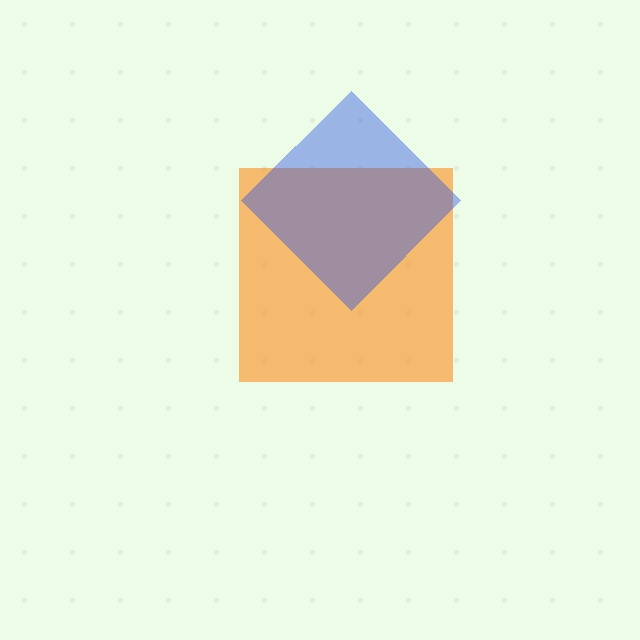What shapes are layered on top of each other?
The layered shapes are: an orange square, a blue diamond.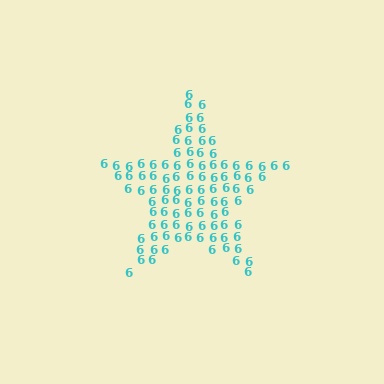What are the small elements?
The small elements are digit 6's.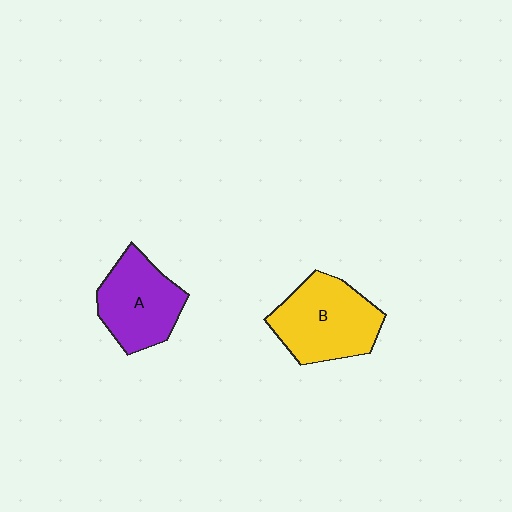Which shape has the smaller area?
Shape A (purple).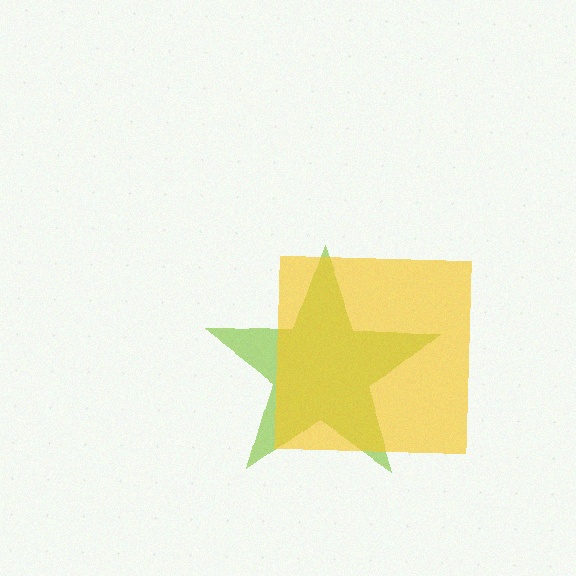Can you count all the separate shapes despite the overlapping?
Yes, there are 2 separate shapes.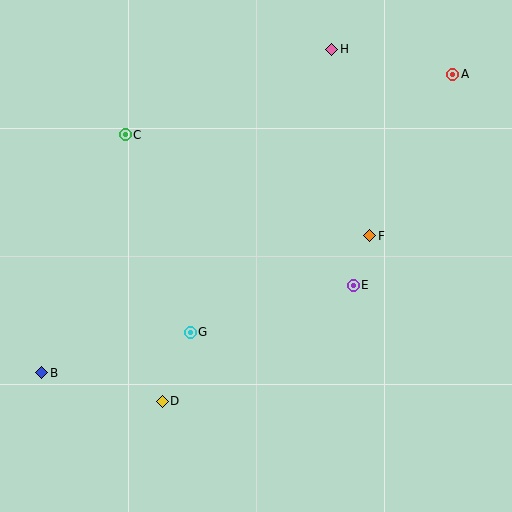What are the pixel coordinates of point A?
Point A is at (453, 74).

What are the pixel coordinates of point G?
Point G is at (190, 332).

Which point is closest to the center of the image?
Point G at (190, 332) is closest to the center.